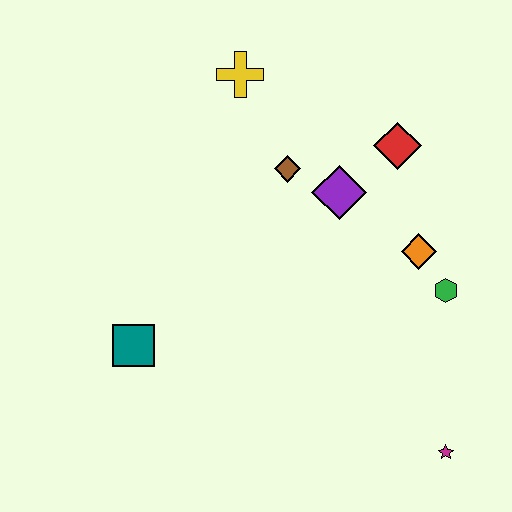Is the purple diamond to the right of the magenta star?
No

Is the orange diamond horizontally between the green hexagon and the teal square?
Yes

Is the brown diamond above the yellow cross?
No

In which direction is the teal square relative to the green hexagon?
The teal square is to the left of the green hexagon.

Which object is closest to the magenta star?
The green hexagon is closest to the magenta star.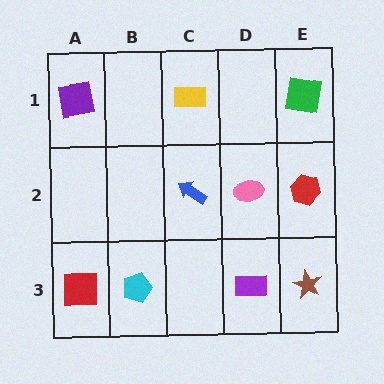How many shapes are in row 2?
3 shapes.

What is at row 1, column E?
A green square.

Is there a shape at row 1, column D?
No, that cell is empty.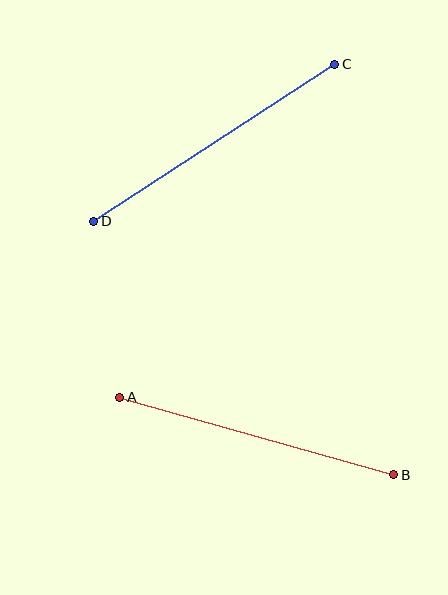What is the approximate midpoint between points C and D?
The midpoint is at approximately (214, 143) pixels.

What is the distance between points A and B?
The distance is approximately 285 pixels.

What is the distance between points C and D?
The distance is approximately 288 pixels.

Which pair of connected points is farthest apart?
Points C and D are farthest apart.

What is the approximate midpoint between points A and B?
The midpoint is at approximately (257, 436) pixels.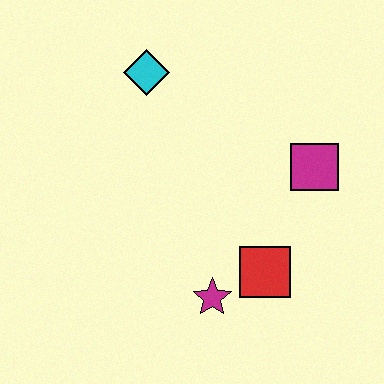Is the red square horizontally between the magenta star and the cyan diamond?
No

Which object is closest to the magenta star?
The red square is closest to the magenta star.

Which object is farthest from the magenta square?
The cyan diamond is farthest from the magenta square.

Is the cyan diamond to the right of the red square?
No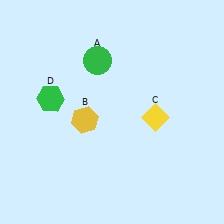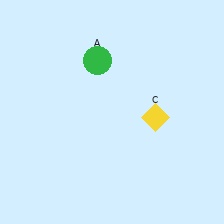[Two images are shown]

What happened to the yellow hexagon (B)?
The yellow hexagon (B) was removed in Image 2. It was in the bottom-left area of Image 1.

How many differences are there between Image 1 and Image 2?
There are 2 differences between the two images.